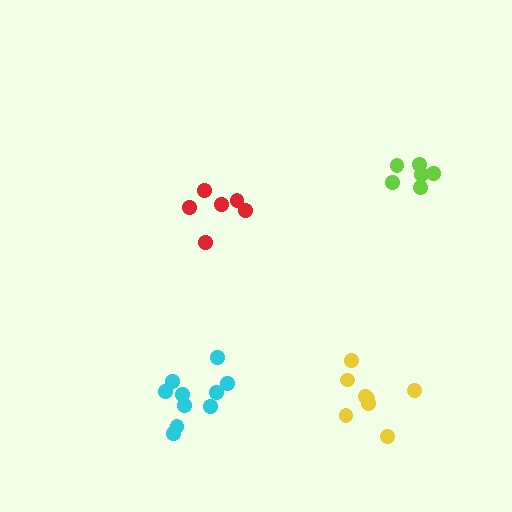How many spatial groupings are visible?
There are 4 spatial groupings.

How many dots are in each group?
Group 1: 6 dots, Group 2: 6 dots, Group 3: 8 dots, Group 4: 10 dots (30 total).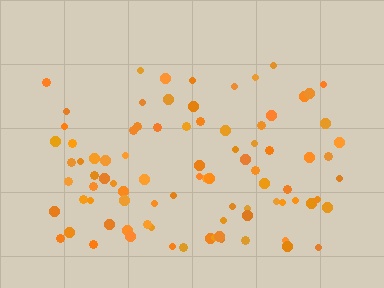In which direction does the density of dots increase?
From top to bottom, with the bottom side densest.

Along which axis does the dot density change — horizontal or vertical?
Vertical.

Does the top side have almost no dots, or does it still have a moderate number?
Still a moderate number, just noticeably fewer than the bottom.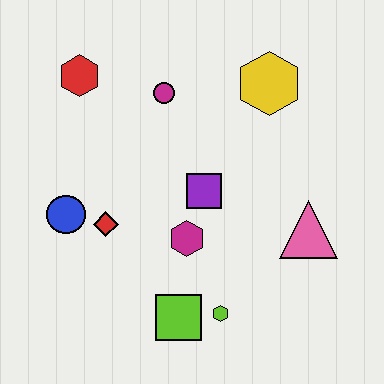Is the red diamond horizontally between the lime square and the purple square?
No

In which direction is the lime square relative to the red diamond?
The lime square is below the red diamond.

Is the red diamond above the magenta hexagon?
Yes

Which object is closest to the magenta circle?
The red hexagon is closest to the magenta circle.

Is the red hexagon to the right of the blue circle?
Yes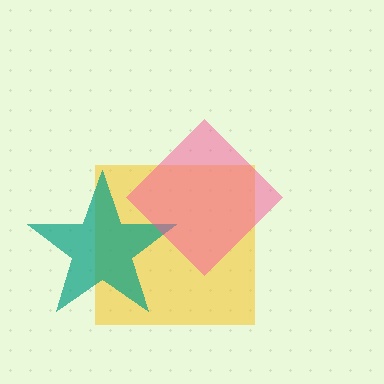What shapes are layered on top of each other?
The layered shapes are: a yellow square, a teal star, a pink diamond.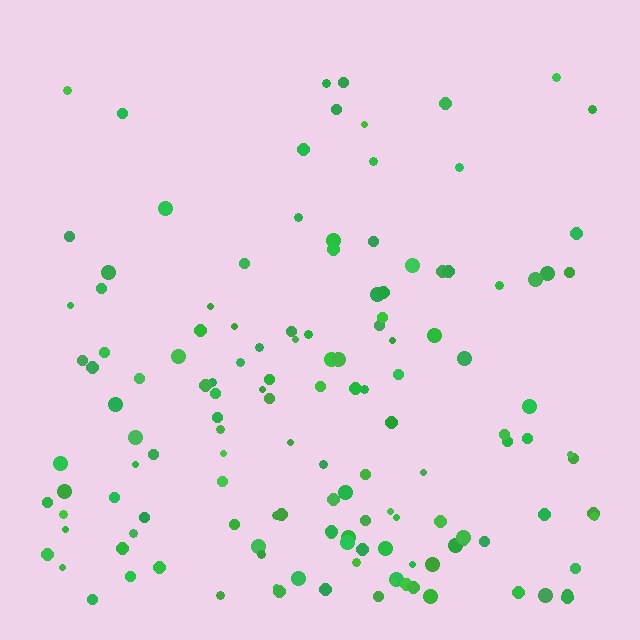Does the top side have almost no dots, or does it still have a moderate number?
Still a moderate number, just noticeably fewer than the bottom.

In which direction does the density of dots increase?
From top to bottom, with the bottom side densest.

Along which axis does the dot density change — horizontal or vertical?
Vertical.